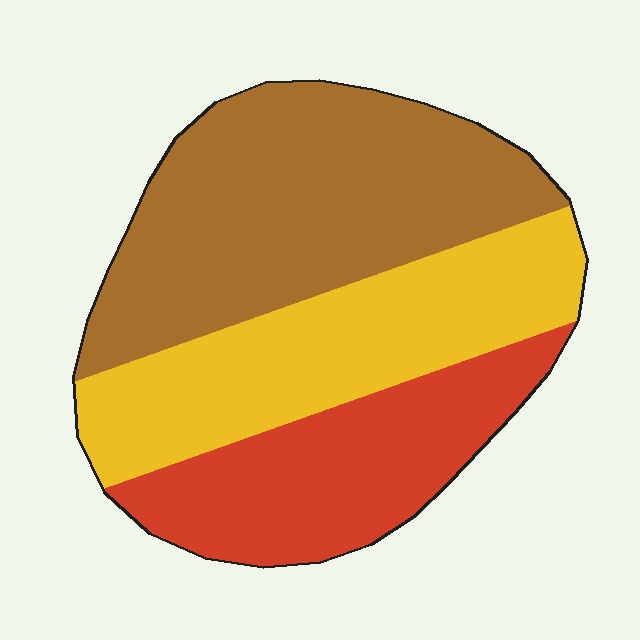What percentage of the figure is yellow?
Yellow covers about 30% of the figure.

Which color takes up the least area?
Red, at roughly 25%.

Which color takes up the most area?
Brown, at roughly 40%.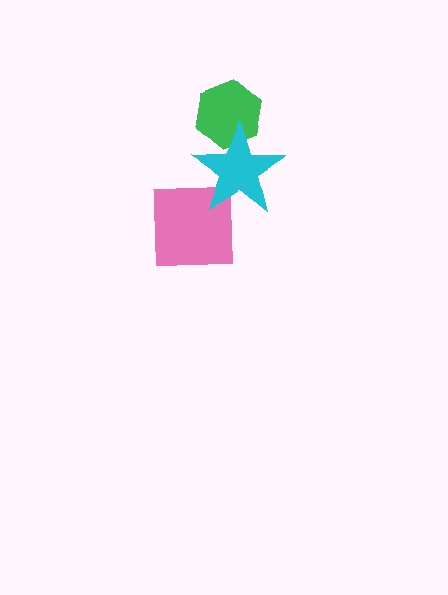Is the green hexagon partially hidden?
Yes, it is partially covered by another shape.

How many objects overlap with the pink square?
1 object overlaps with the pink square.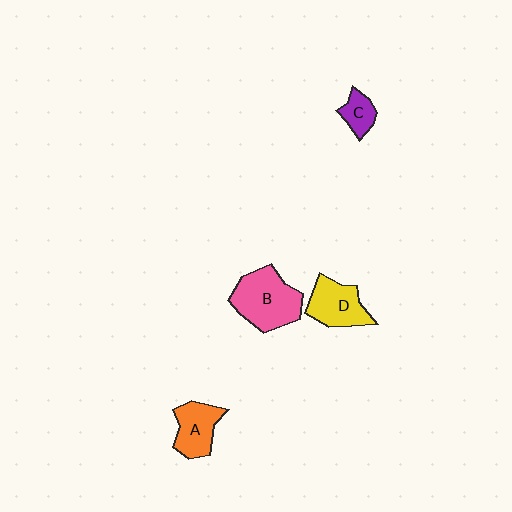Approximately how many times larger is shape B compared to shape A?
Approximately 1.5 times.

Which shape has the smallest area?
Shape C (purple).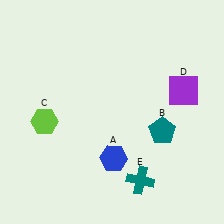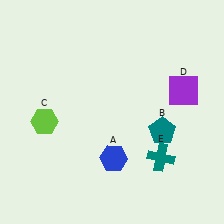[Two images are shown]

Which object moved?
The teal cross (E) moved up.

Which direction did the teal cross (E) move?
The teal cross (E) moved up.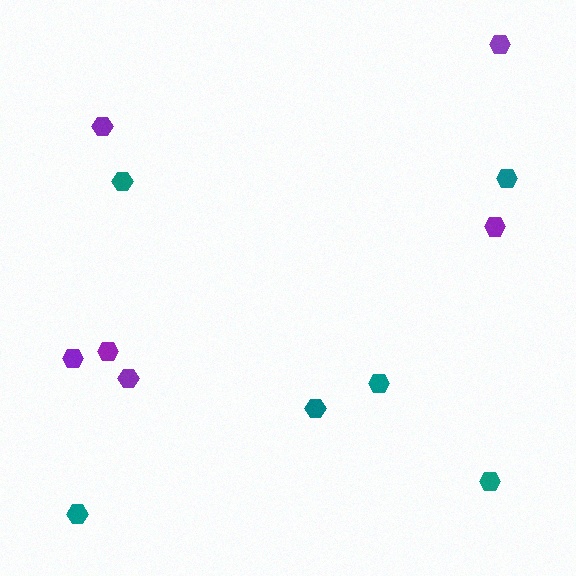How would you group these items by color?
There are 2 groups: one group of teal hexagons (6) and one group of purple hexagons (6).